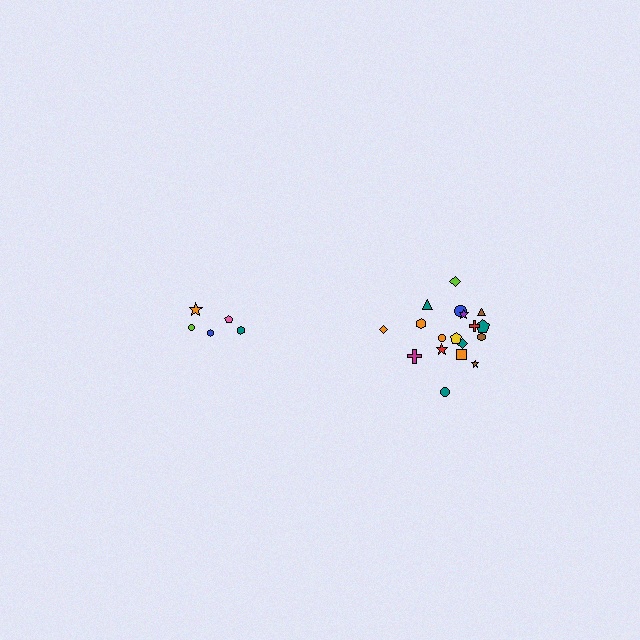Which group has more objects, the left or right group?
The right group.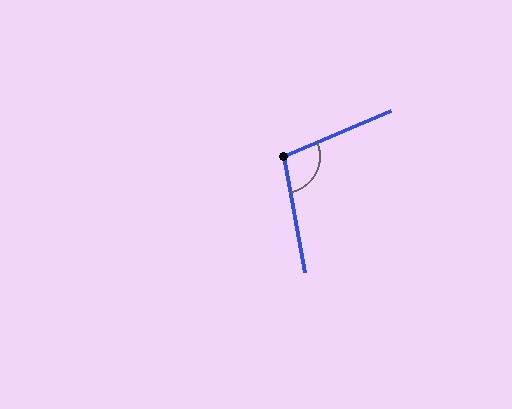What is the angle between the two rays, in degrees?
Approximately 103 degrees.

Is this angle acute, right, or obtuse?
It is obtuse.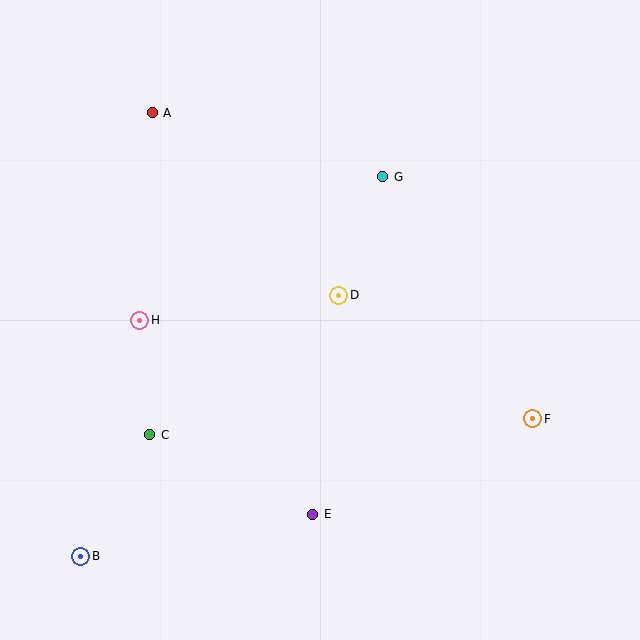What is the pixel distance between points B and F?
The distance between B and F is 472 pixels.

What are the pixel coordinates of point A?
Point A is at (152, 113).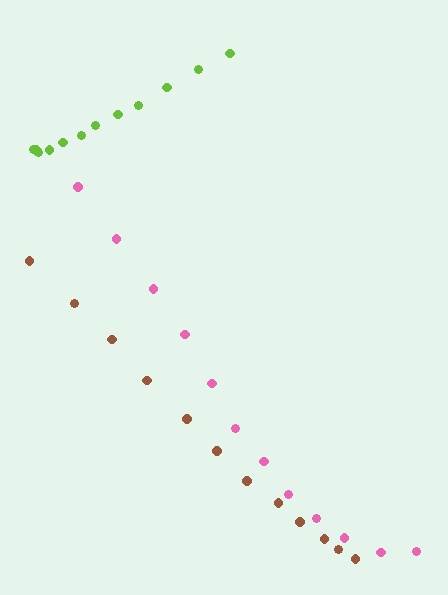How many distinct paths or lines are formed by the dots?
There are 3 distinct paths.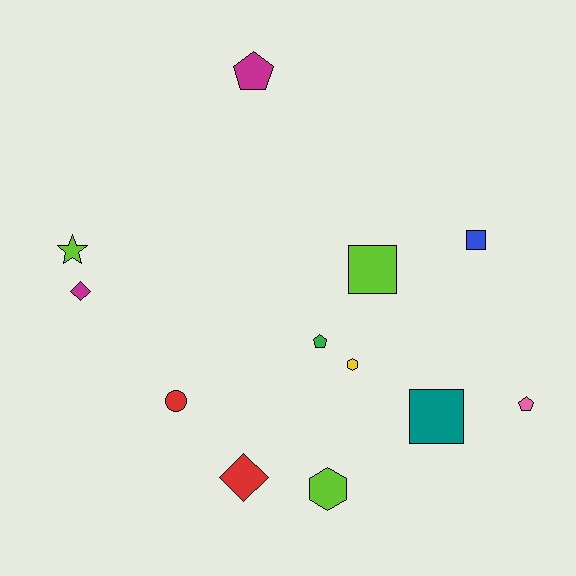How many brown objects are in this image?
There are no brown objects.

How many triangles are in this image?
There are no triangles.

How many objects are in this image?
There are 12 objects.